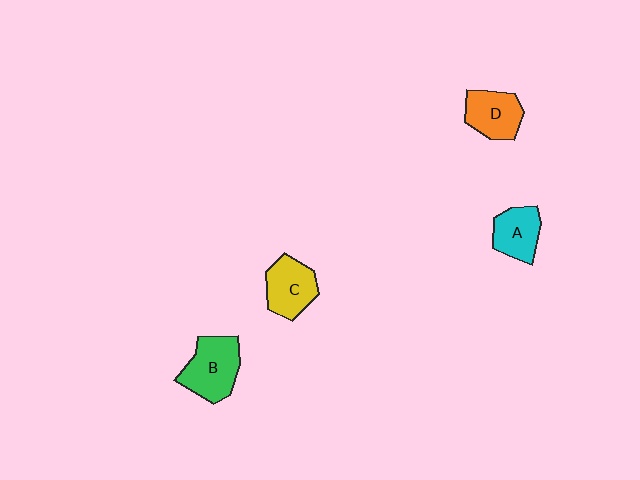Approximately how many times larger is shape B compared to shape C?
Approximately 1.2 times.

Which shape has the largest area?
Shape B (green).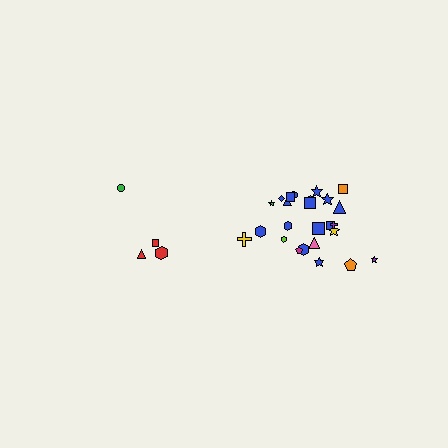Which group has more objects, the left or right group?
The right group.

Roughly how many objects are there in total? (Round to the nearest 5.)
Roughly 30 objects in total.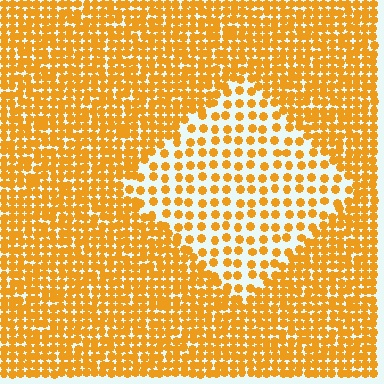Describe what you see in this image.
The image contains small orange elements arranged at two different densities. A diamond-shaped region is visible where the elements are less densely packed than the surrounding area.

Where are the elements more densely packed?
The elements are more densely packed outside the diamond boundary.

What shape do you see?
I see a diamond.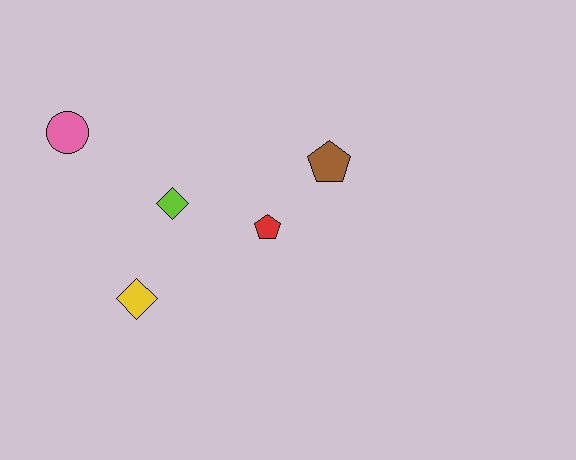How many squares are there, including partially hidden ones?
There are no squares.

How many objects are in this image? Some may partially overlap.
There are 5 objects.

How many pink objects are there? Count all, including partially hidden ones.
There is 1 pink object.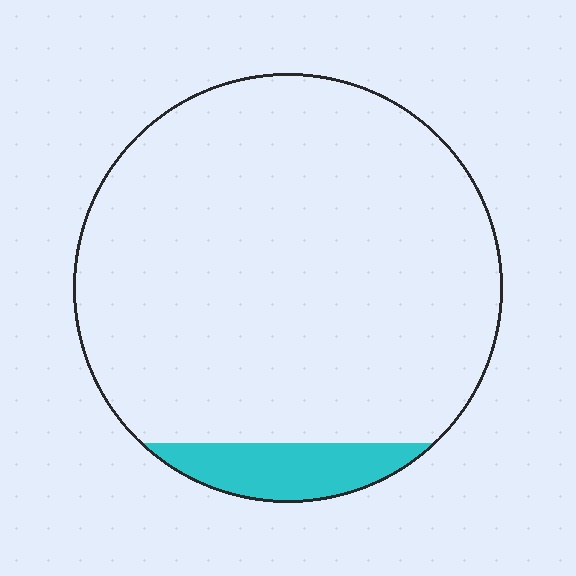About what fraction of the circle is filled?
About one tenth (1/10).